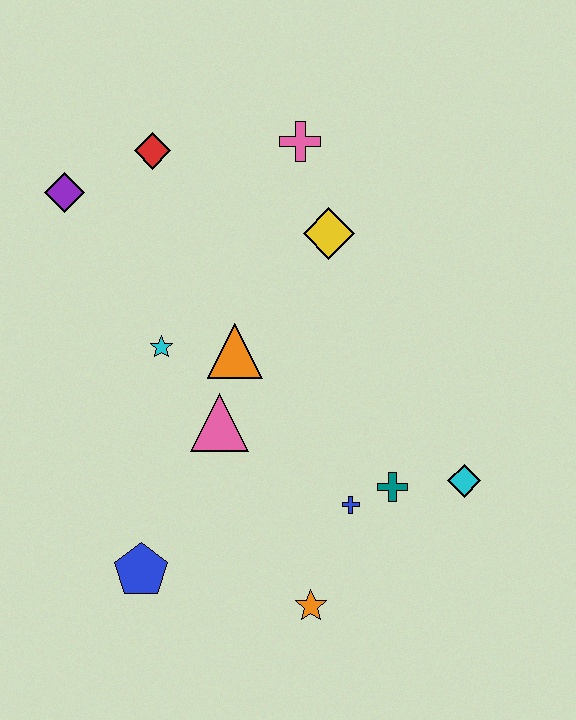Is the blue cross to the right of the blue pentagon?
Yes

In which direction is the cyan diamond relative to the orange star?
The cyan diamond is to the right of the orange star.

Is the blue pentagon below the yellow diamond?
Yes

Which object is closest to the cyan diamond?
The teal cross is closest to the cyan diamond.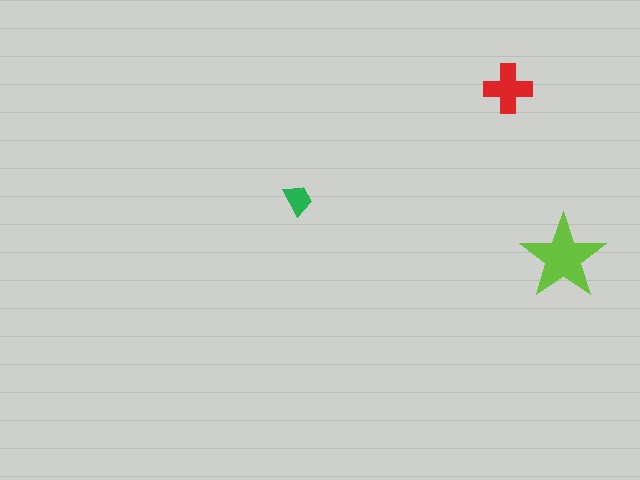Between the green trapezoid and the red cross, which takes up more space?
The red cross.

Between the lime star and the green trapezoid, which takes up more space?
The lime star.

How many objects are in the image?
There are 3 objects in the image.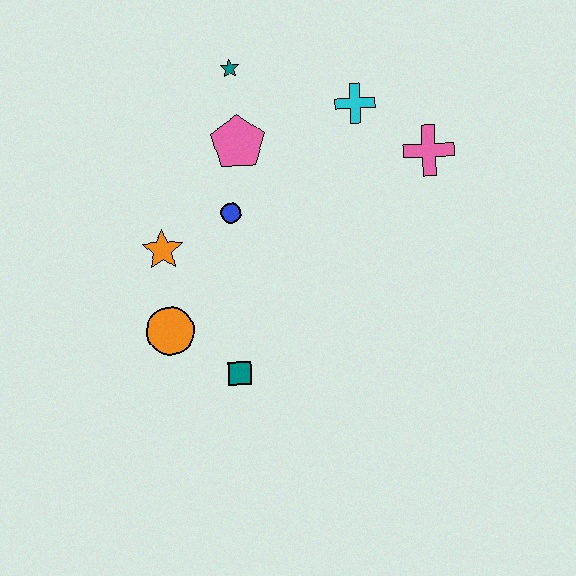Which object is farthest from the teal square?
The teal star is farthest from the teal square.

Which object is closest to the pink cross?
The cyan cross is closest to the pink cross.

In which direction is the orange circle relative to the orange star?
The orange circle is below the orange star.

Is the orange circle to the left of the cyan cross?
Yes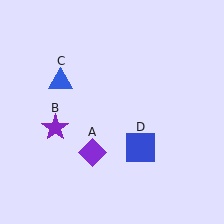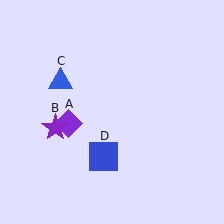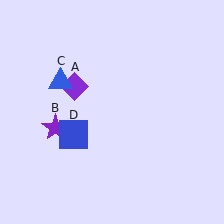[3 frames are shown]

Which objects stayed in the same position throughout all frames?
Purple star (object B) and blue triangle (object C) remained stationary.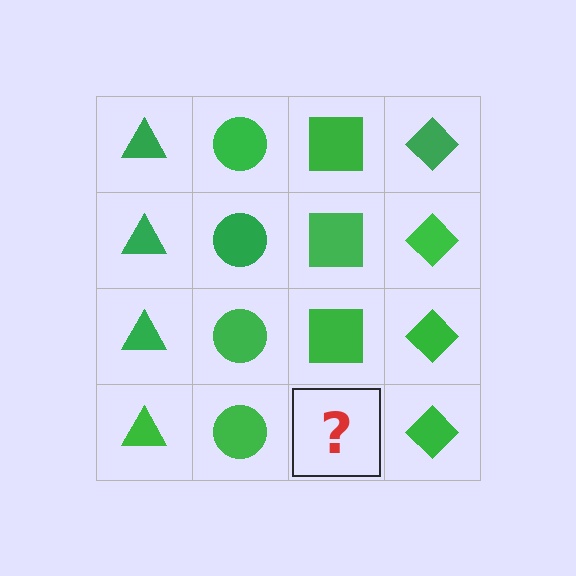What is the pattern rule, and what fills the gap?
The rule is that each column has a consistent shape. The gap should be filled with a green square.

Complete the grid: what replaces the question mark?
The question mark should be replaced with a green square.